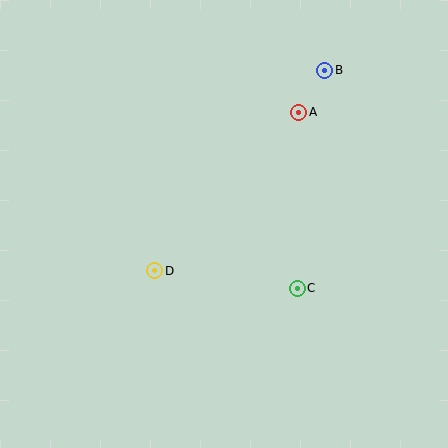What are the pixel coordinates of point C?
Point C is at (297, 288).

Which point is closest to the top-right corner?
Point B is closest to the top-right corner.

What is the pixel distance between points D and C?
The distance between D and C is 143 pixels.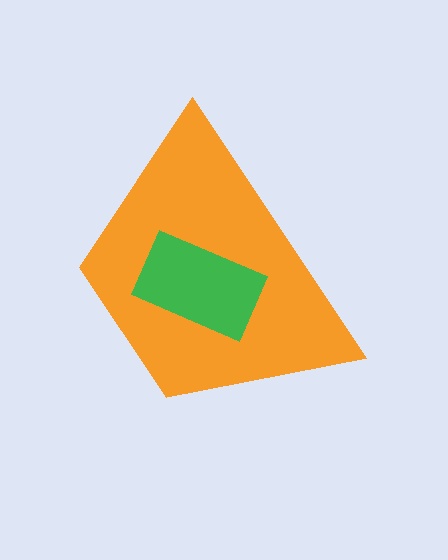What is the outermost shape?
The orange trapezoid.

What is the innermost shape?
The green rectangle.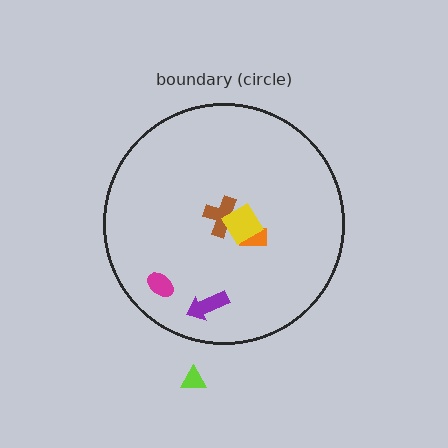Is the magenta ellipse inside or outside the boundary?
Inside.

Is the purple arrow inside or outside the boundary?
Inside.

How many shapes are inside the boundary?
5 inside, 1 outside.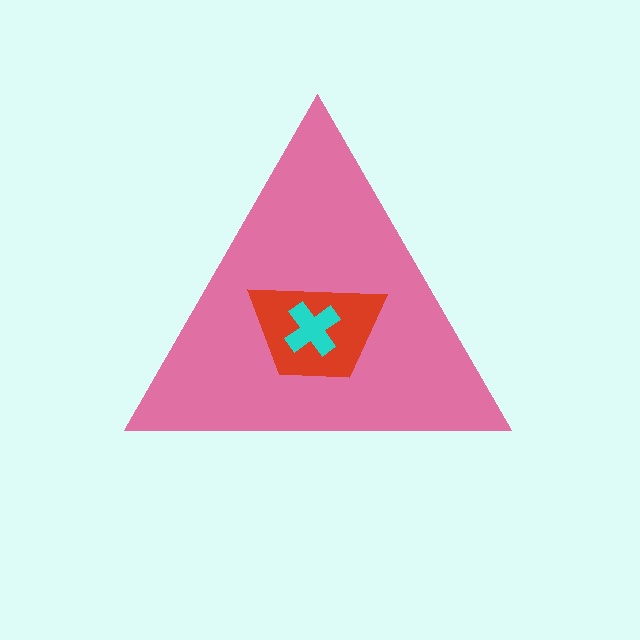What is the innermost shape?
The cyan cross.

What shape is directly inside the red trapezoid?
The cyan cross.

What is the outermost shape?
The pink triangle.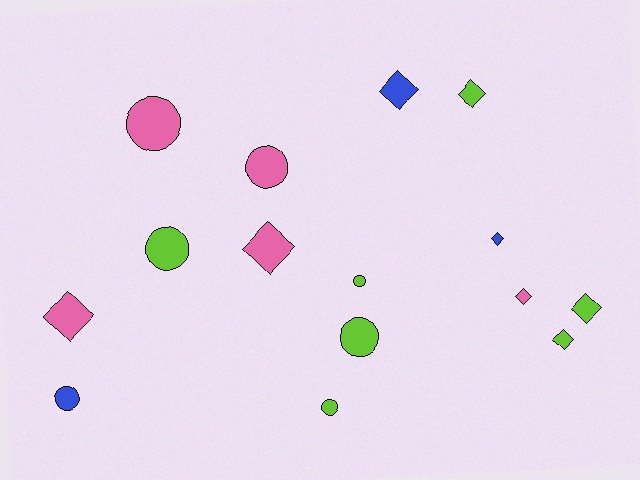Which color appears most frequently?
Lime, with 7 objects.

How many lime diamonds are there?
There are 3 lime diamonds.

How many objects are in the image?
There are 15 objects.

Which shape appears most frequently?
Diamond, with 8 objects.